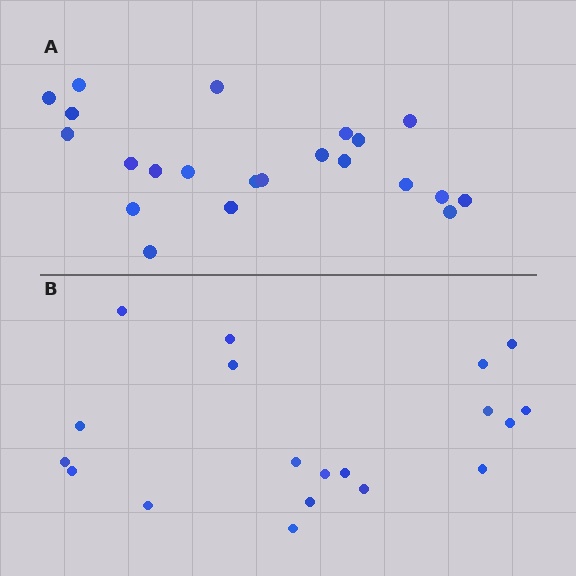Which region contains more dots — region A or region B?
Region A (the top region) has more dots.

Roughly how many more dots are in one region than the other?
Region A has just a few more — roughly 2 or 3 more dots than region B.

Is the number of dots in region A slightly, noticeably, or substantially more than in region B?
Region A has only slightly more — the two regions are fairly close. The ratio is roughly 1.2 to 1.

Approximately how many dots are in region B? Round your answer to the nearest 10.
About 20 dots. (The exact count is 19, which rounds to 20.)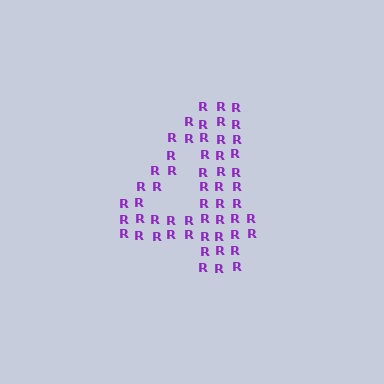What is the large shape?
The large shape is the digit 4.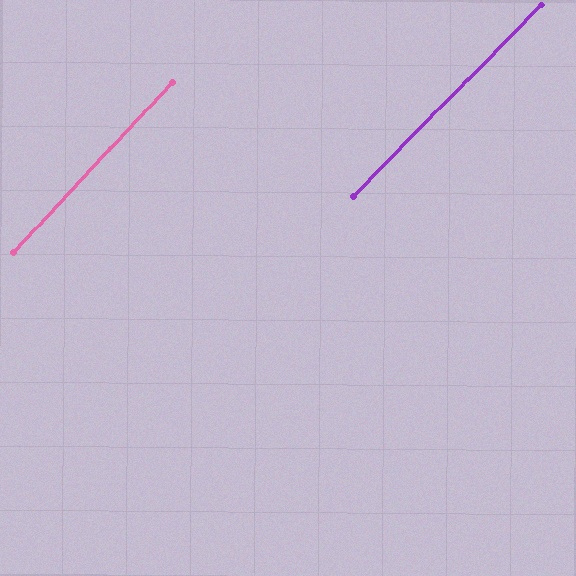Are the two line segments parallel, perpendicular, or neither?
Parallel — their directions differ by only 1.5°.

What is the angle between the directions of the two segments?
Approximately 1 degree.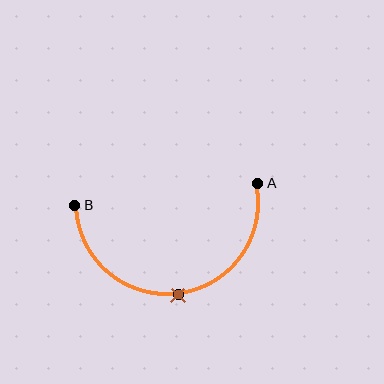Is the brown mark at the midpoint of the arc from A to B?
Yes. The brown mark lies on the arc at equal arc-length from both A and B — it is the arc midpoint.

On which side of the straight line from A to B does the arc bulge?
The arc bulges below the straight line connecting A and B.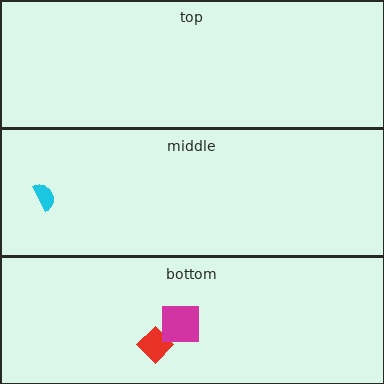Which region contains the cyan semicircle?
The middle region.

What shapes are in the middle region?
The cyan semicircle.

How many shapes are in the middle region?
1.